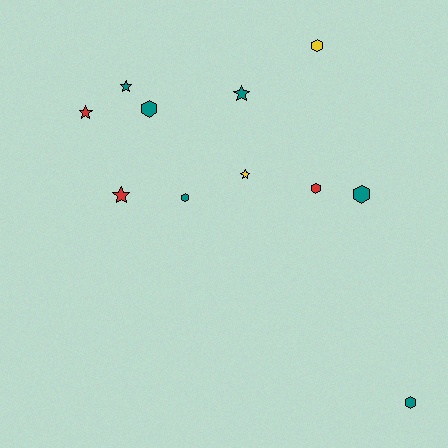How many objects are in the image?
There are 11 objects.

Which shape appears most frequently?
Hexagon, with 6 objects.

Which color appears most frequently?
Teal, with 6 objects.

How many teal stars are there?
There are 2 teal stars.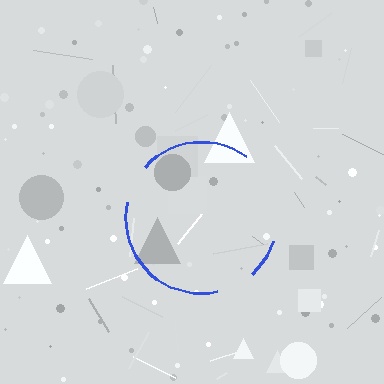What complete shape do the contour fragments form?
The contour fragments form a circle.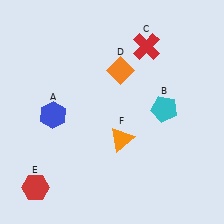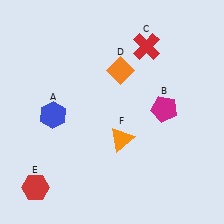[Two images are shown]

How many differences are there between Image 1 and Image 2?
There is 1 difference between the two images.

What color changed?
The pentagon (B) changed from cyan in Image 1 to magenta in Image 2.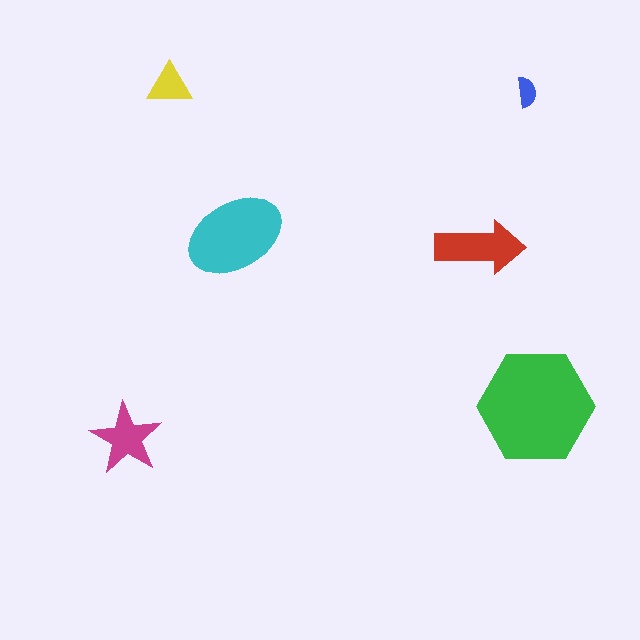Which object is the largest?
The green hexagon.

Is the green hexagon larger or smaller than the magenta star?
Larger.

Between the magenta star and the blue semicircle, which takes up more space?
The magenta star.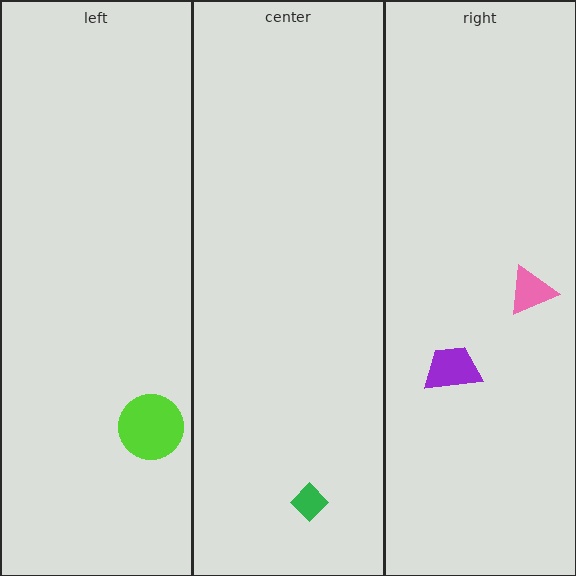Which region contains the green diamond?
The center region.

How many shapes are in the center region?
1.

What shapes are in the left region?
The lime circle.